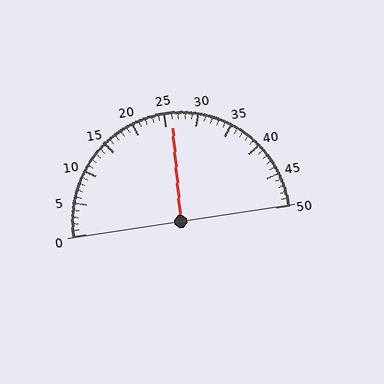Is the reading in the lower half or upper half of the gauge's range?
The reading is in the upper half of the range (0 to 50).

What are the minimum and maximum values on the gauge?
The gauge ranges from 0 to 50.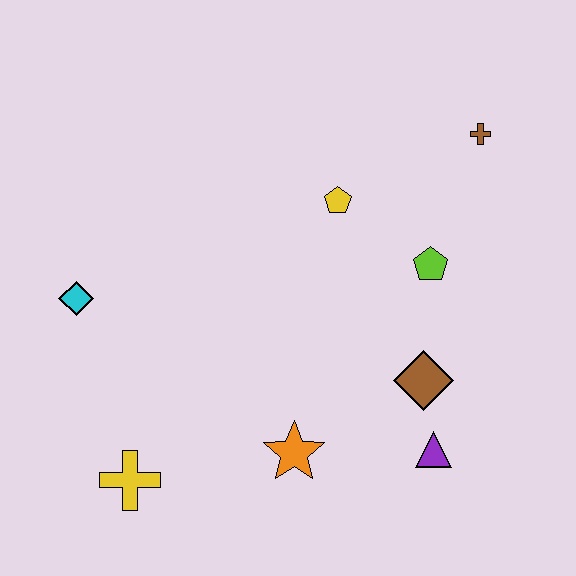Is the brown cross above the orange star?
Yes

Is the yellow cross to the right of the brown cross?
No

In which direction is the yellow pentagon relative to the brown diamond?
The yellow pentagon is above the brown diamond.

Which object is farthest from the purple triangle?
The cyan diamond is farthest from the purple triangle.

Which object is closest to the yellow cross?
The orange star is closest to the yellow cross.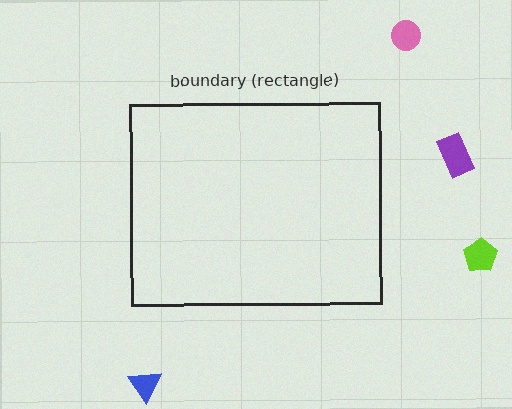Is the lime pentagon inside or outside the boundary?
Outside.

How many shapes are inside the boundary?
0 inside, 4 outside.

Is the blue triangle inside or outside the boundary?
Outside.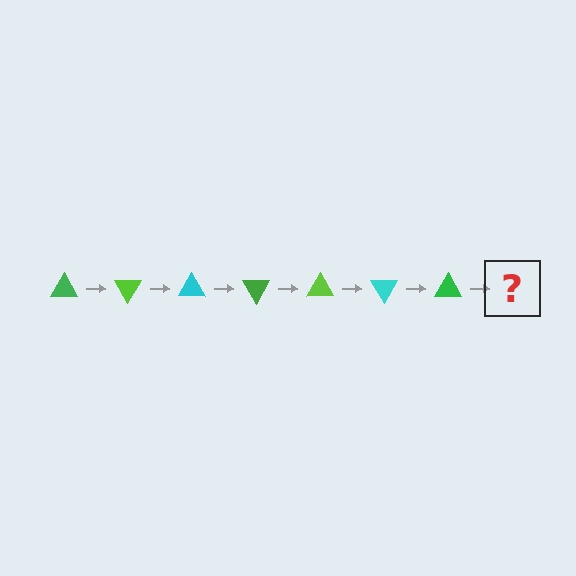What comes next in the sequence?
The next element should be a lime triangle, rotated 420 degrees from the start.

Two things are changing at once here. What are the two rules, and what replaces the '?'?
The two rules are that it rotates 60 degrees each step and the color cycles through green, lime, and cyan. The '?' should be a lime triangle, rotated 420 degrees from the start.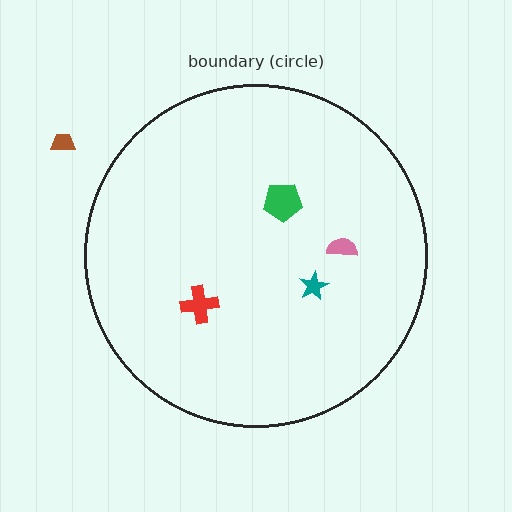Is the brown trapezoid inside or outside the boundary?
Outside.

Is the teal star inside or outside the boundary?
Inside.